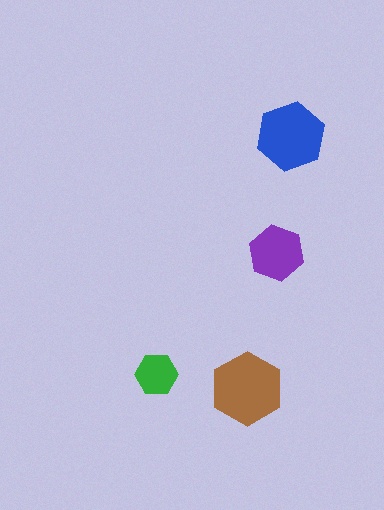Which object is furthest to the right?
The blue hexagon is rightmost.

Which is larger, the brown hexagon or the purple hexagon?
The brown one.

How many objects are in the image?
There are 4 objects in the image.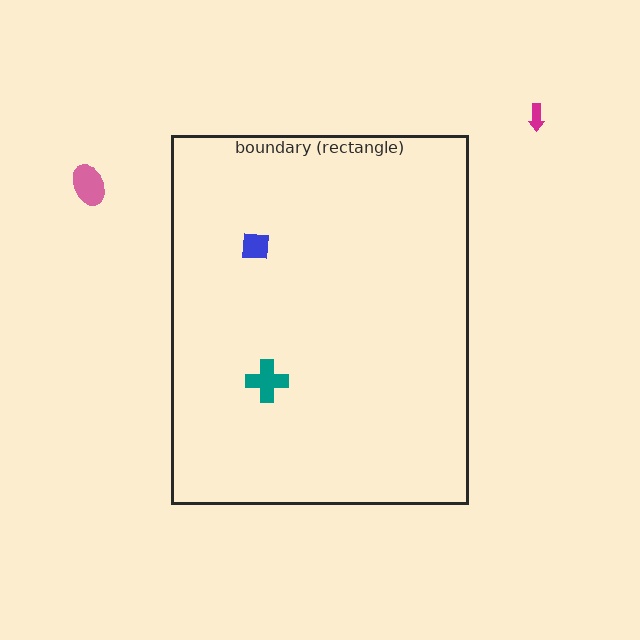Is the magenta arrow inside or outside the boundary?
Outside.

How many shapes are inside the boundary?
2 inside, 2 outside.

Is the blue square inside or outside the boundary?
Inside.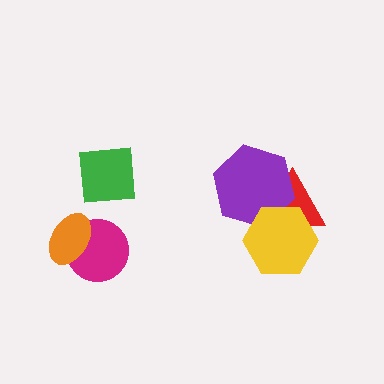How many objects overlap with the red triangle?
2 objects overlap with the red triangle.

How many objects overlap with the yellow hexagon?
2 objects overlap with the yellow hexagon.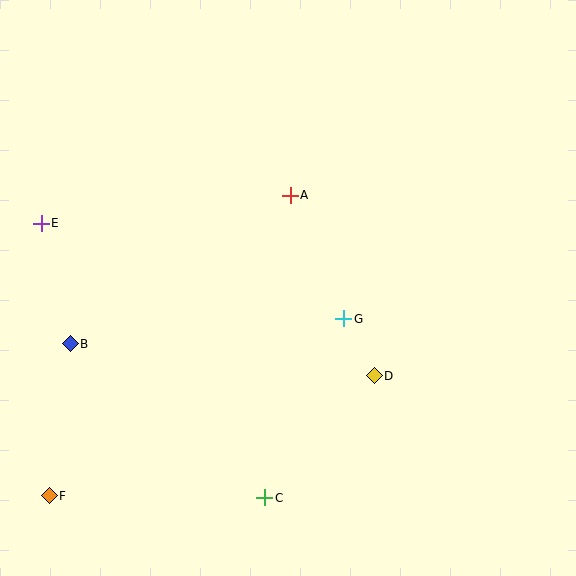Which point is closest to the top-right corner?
Point A is closest to the top-right corner.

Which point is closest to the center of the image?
Point G at (344, 319) is closest to the center.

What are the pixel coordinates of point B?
Point B is at (70, 344).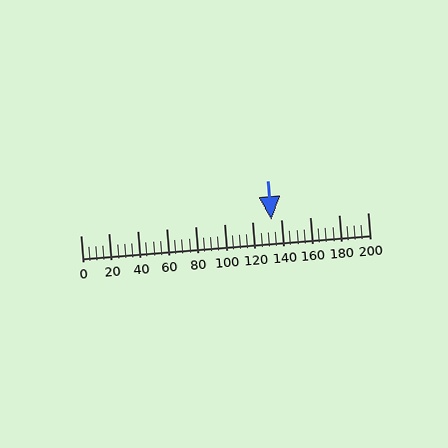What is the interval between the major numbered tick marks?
The major tick marks are spaced 20 units apart.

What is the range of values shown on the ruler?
The ruler shows values from 0 to 200.